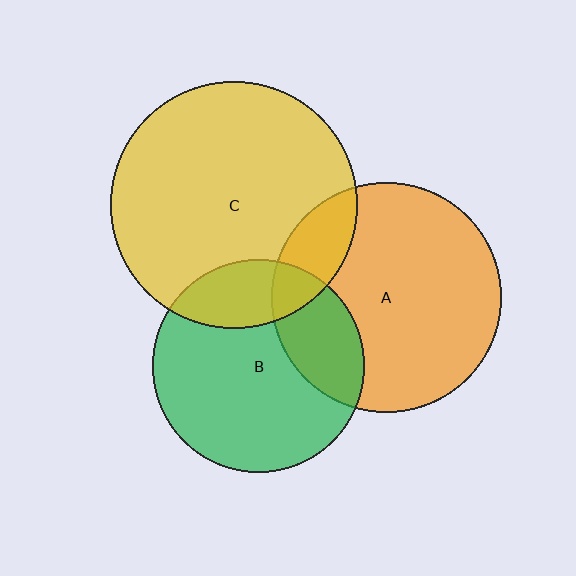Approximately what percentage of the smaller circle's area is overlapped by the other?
Approximately 20%.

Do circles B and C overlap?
Yes.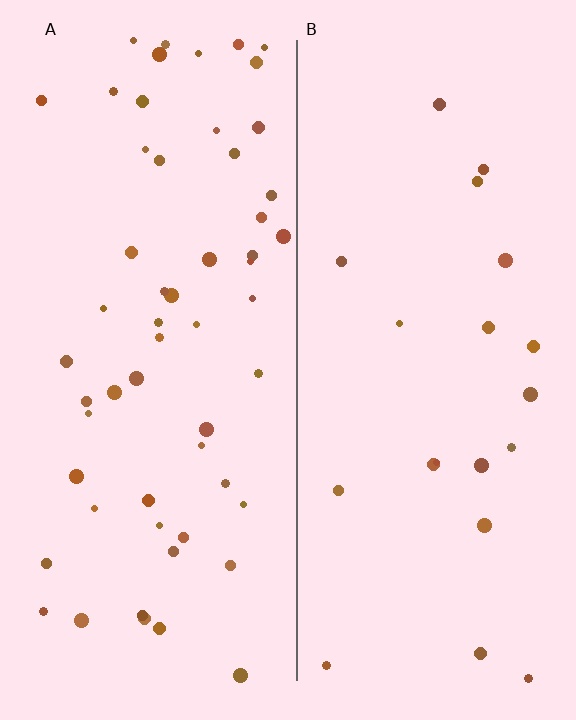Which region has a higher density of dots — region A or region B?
A (the left).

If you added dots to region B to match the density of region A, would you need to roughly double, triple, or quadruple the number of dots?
Approximately triple.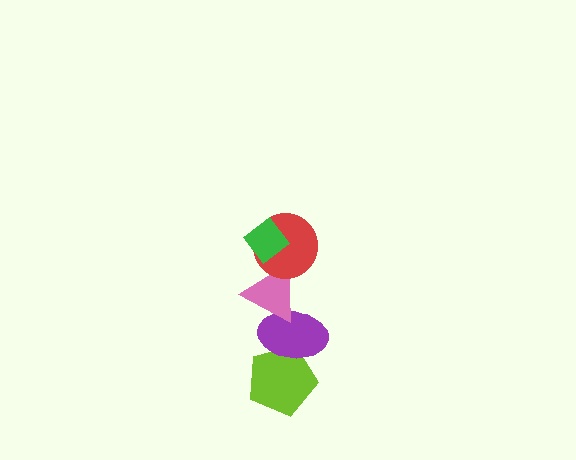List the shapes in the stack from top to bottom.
From top to bottom: the green diamond, the red circle, the pink triangle, the purple ellipse, the lime pentagon.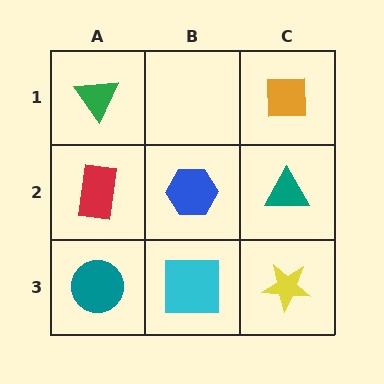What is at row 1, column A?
A green triangle.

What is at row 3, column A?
A teal circle.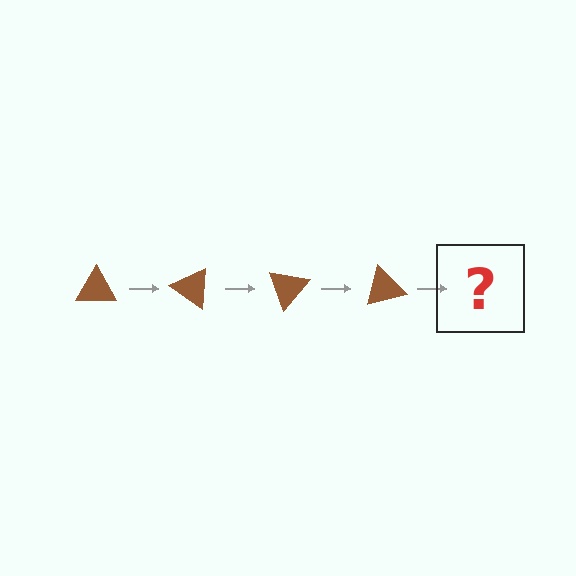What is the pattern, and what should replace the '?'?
The pattern is that the triangle rotates 35 degrees each step. The '?' should be a brown triangle rotated 140 degrees.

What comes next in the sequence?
The next element should be a brown triangle rotated 140 degrees.